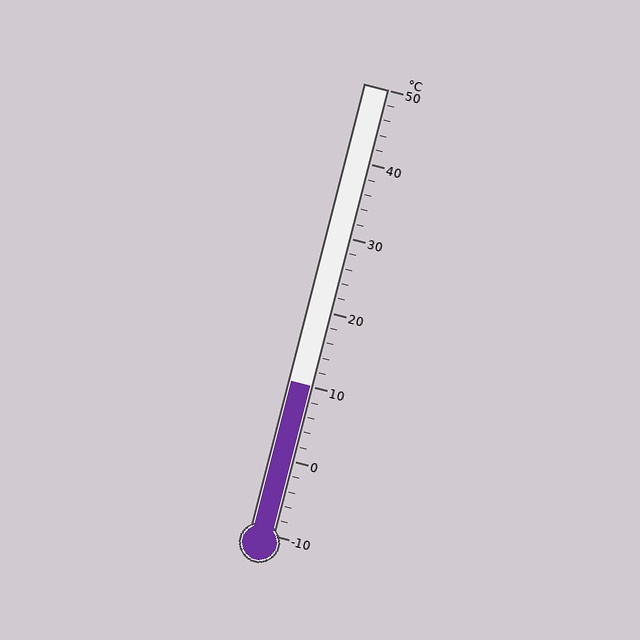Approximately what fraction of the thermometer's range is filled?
The thermometer is filled to approximately 35% of its range.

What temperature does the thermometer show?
The thermometer shows approximately 10°C.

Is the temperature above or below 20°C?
The temperature is below 20°C.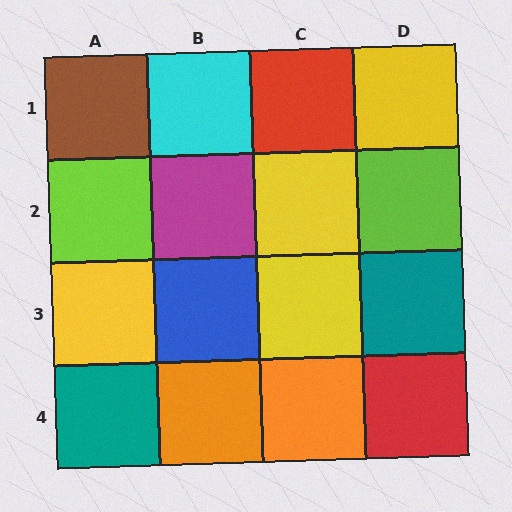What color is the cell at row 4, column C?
Orange.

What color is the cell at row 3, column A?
Yellow.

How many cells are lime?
2 cells are lime.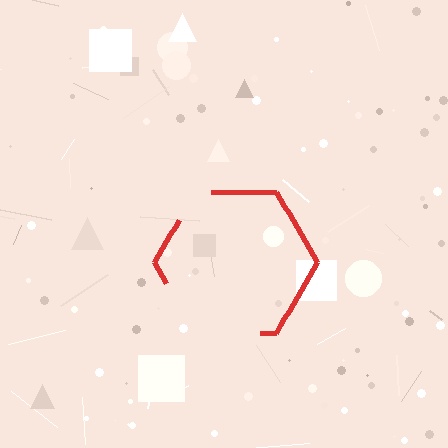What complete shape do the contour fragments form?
The contour fragments form a hexagon.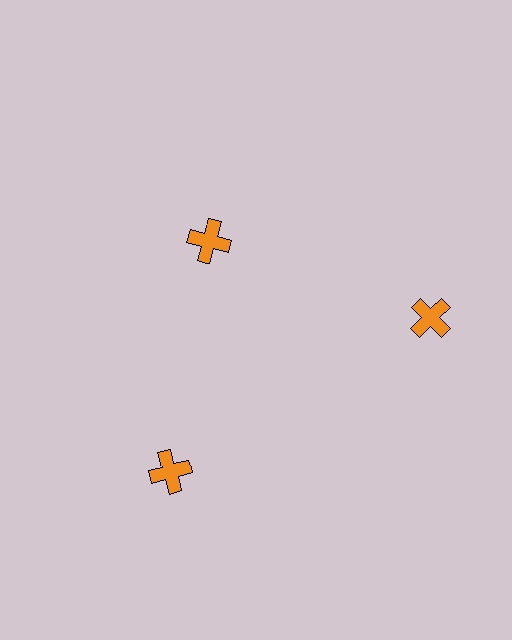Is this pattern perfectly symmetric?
No. The 3 orange crosses are arranged in a ring, but one element near the 11 o'clock position is pulled inward toward the center, breaking the 3-fold rotational symmetry.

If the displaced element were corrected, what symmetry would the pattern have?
It would have 3-fold rotational symmetry — the pattern would map onto itself every 120 degrees.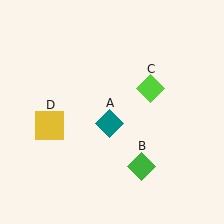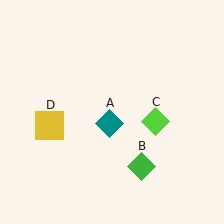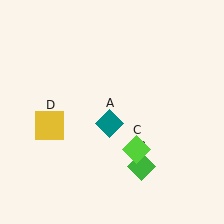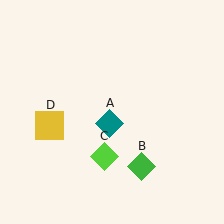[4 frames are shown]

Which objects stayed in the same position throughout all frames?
Teal diamond (object A) and green diamond (object B) and yellow square (object D) remained stationary.